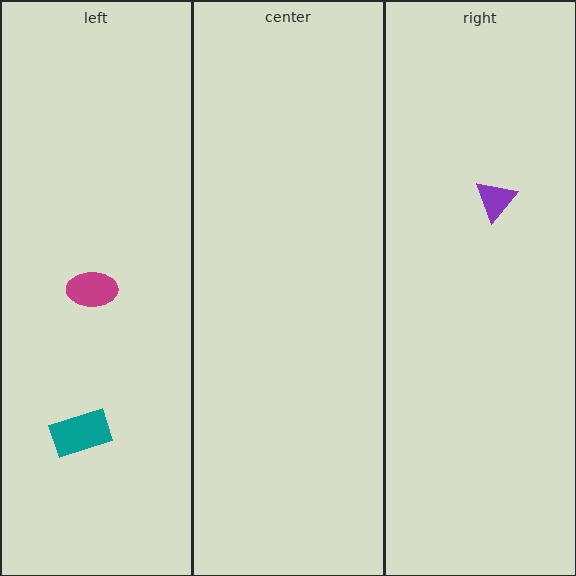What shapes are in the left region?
The magenta ellipse, the teal rectangle.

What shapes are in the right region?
The purple triangle.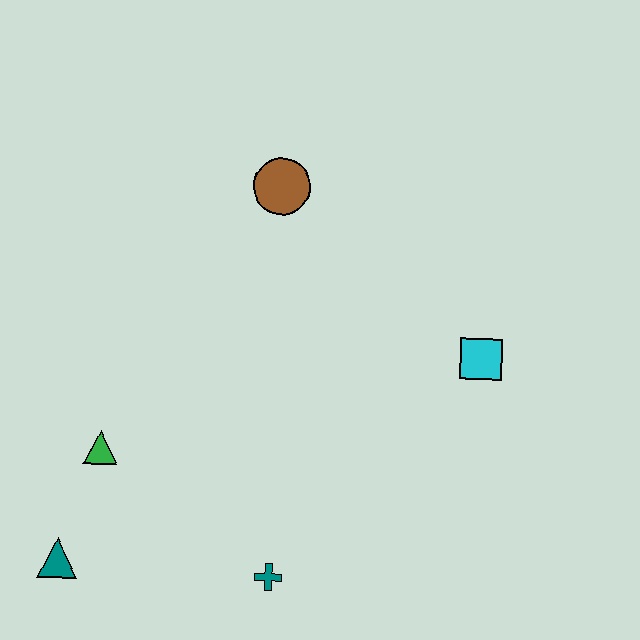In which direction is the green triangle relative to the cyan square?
The green triangle is to the left of the cyan square.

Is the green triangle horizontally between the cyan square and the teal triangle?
Yes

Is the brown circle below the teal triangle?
No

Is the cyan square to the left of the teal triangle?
No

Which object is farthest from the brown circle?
The teal triangle is farthest from the brown circle.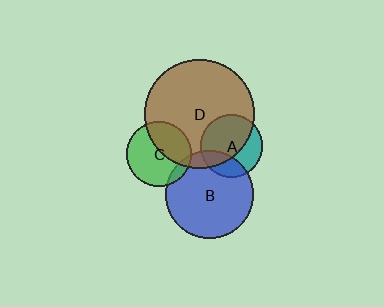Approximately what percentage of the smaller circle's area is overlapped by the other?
Approximately 25%.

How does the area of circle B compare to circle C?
Approximately 1.9 times.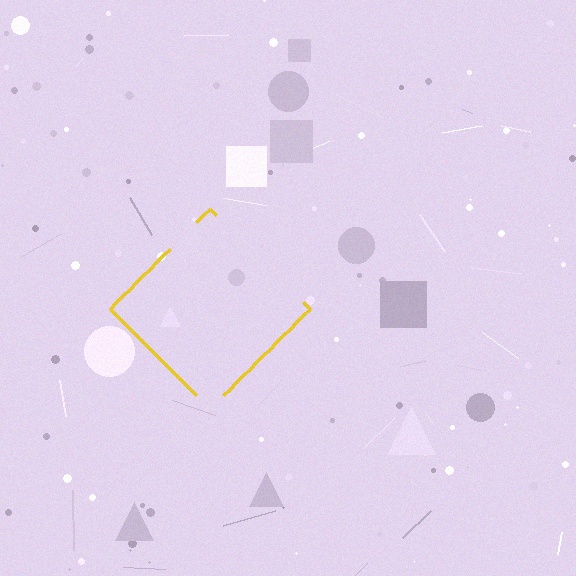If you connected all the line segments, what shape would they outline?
They would outline a diamond.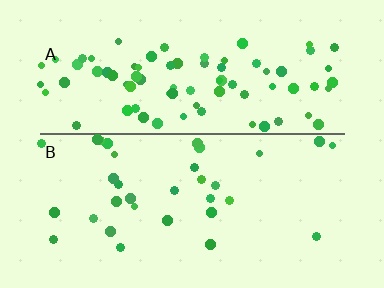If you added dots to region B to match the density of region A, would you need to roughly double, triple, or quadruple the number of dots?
Approximately triple.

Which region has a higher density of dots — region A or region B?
A (the top).